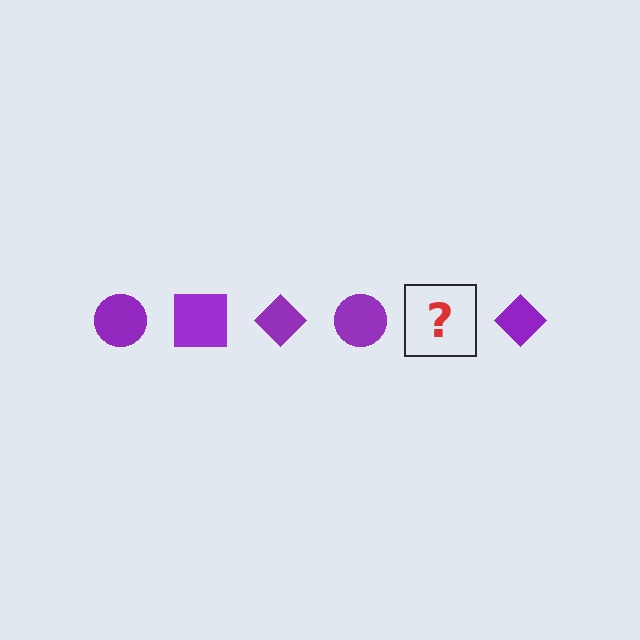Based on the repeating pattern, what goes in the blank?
The blank should be a purple square.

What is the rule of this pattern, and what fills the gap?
The rule is that the pattern cycles through circle, square, diamond shapes in purple. The gap should be filled with a purple square.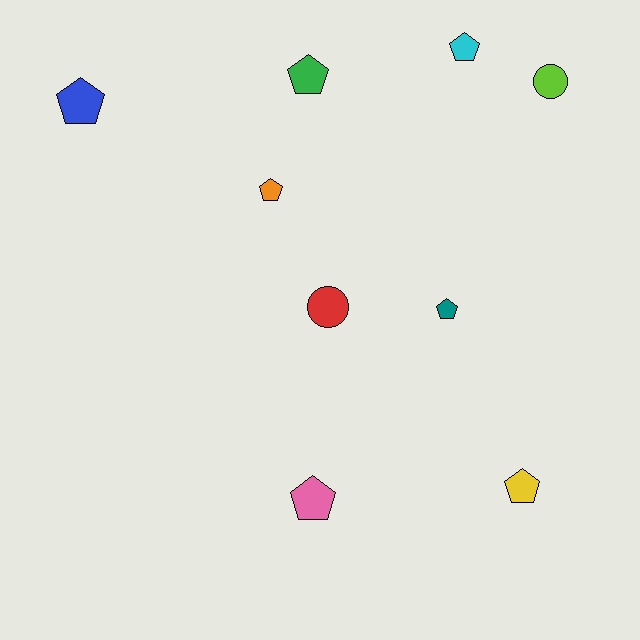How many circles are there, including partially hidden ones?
There are 2 circles.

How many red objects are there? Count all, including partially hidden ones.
There is 1 red object.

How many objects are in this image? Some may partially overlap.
There are 9 objects.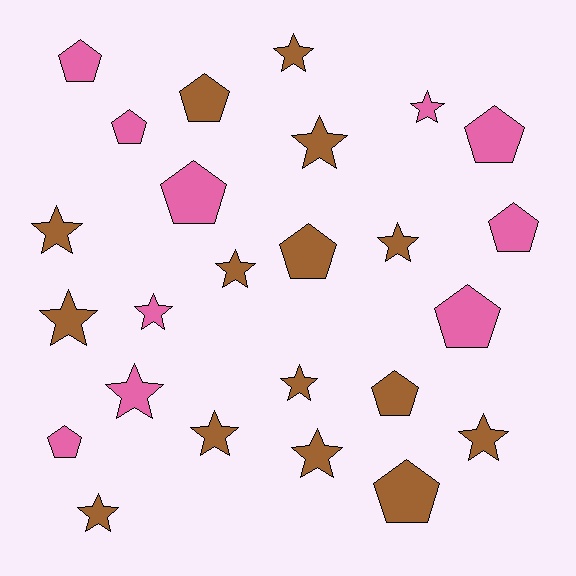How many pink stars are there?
There are 3 pink stars.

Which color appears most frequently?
Brown, with 15 objects.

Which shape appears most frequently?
Star, with 14 objects.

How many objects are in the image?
There are 25 objects.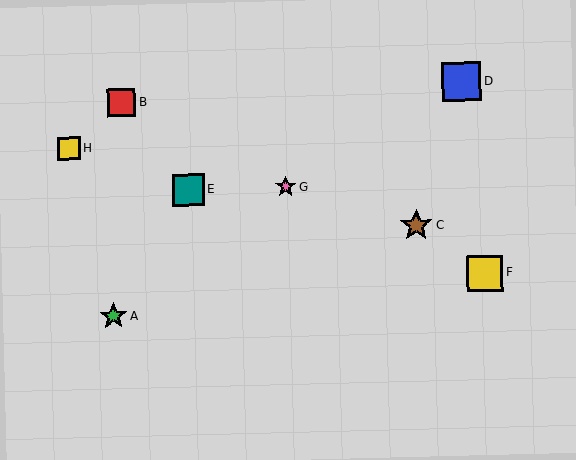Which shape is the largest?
The blue square (labeled D) is the largest.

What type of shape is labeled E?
Shape E is a teal square.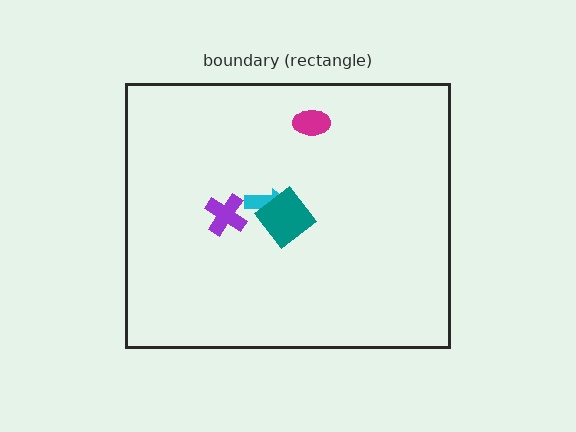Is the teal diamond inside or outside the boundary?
Inside.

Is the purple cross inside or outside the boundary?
Inside.